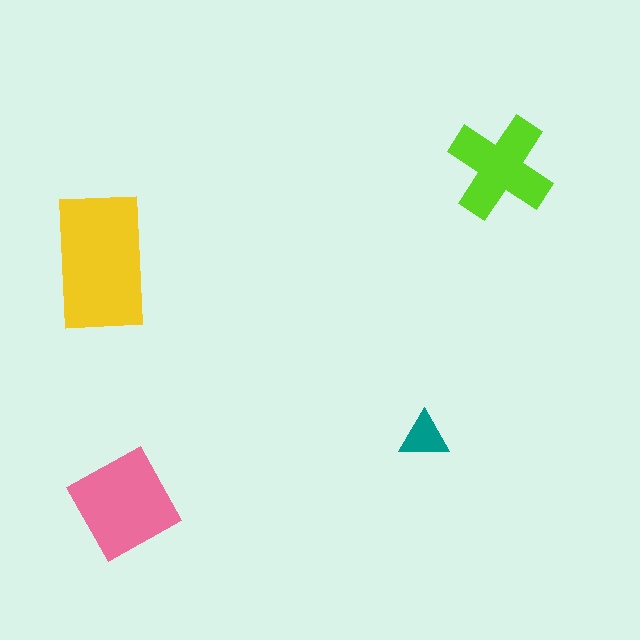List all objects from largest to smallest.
The yellow rectangle, the pink square, the lime cross, the teal triangle.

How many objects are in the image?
There are 4 objects in the image.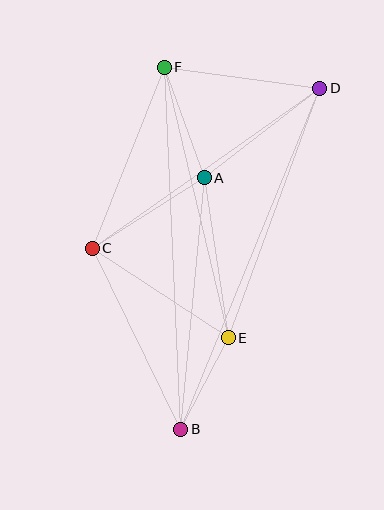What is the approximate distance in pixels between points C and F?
The distance between C and F is approximately 195 pixels.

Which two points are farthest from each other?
Points B and D are farthest from each other.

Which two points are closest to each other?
Points B and E are closest to each other.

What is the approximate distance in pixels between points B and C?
The distance between B and C is approximately 202 pixels.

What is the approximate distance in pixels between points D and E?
The distance between D and E is approximately 266 pixels.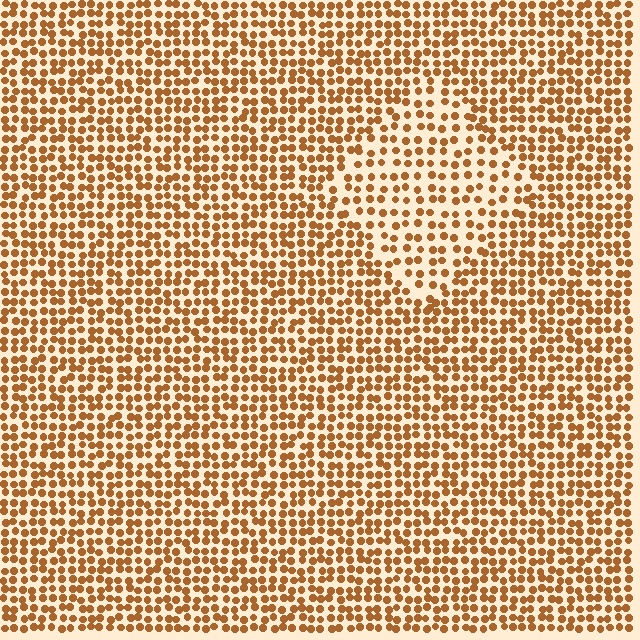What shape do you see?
I see a diamond.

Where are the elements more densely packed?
The elements are more densely packed outside the diamond boundary.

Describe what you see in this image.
The image contains small brown elements arranged at two different densities. A diamond-shaped region is visible where the elements are less densely packed than the surrounding area.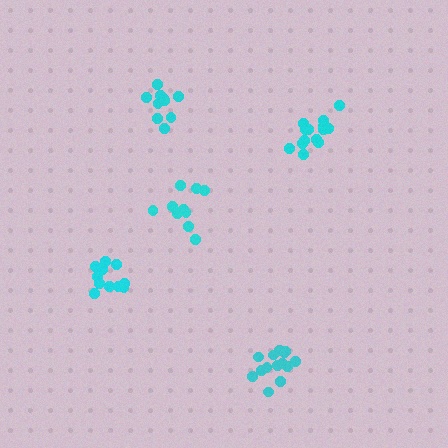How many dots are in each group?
Group 1: 14 dots, Group 2: 10 dots, Group 3: 10 dots, Group 4: 11 dots, Group 5: 14 dots (59 total).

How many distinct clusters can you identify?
There are 5 distinct clusters.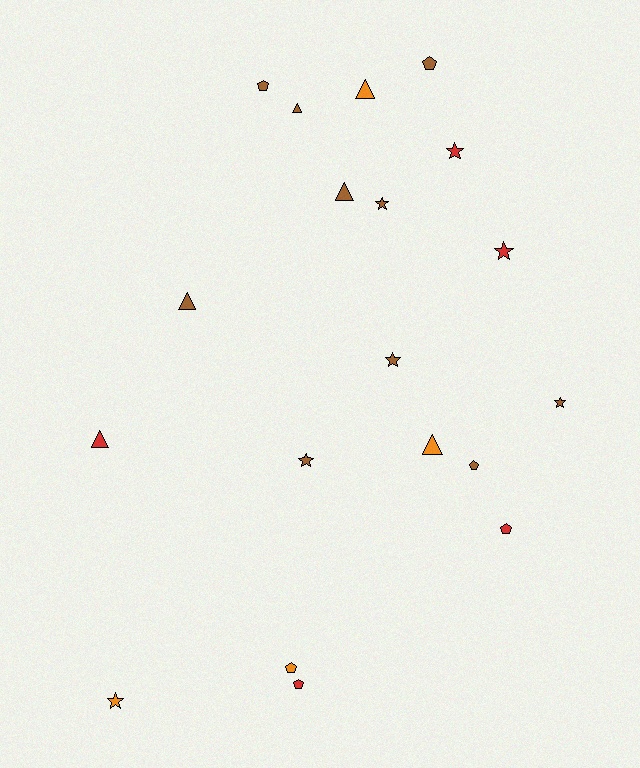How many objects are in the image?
There are 19 objects.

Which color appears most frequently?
Brown, with 10 objects.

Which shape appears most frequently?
Star, with 7 objects.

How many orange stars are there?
There is 1 orange star.